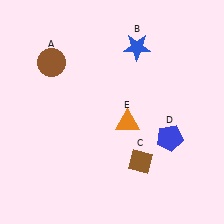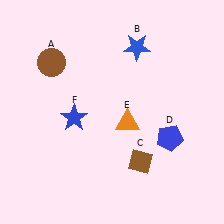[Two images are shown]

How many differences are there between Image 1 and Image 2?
There is 1 difference between the two images.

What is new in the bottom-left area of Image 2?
A blue star (F) was added in the bottom-left area of Image 2.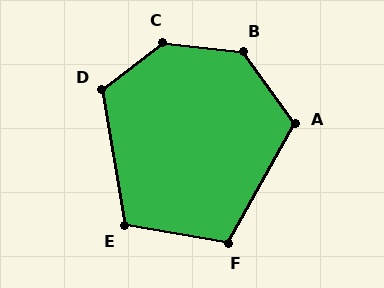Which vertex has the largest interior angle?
C, at approximately 136 degrees.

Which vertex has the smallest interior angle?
E, at approximately 110 degrees.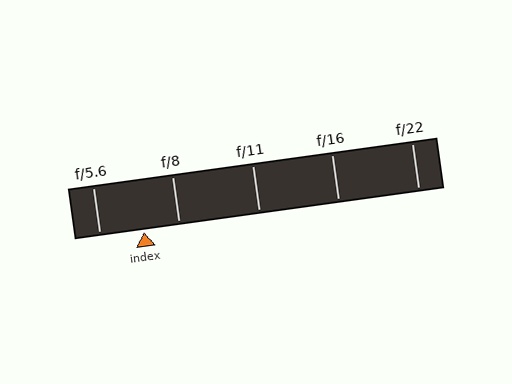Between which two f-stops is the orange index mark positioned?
The index mark is between f/5.6 and f/8.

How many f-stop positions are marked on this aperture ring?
There are 5 f-stop positions marked.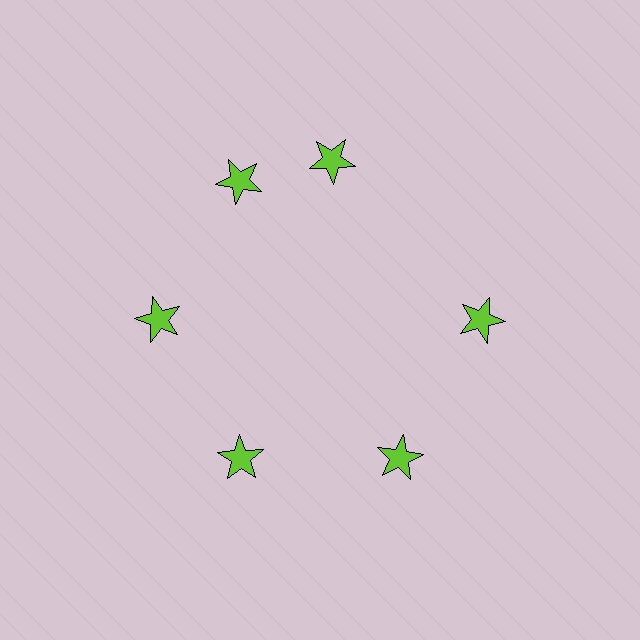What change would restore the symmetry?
The symmetry would be restored by rotating it back into even spacing with its neighbors so that all 6 stars sit at equal angles and equal distance from the center.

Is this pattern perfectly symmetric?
No. The 6 lime stars are arranged in a ring, but one element near the 1 o'clock position is rotated out of alignment along the ring, breaking the 6-fold rotational symmetry.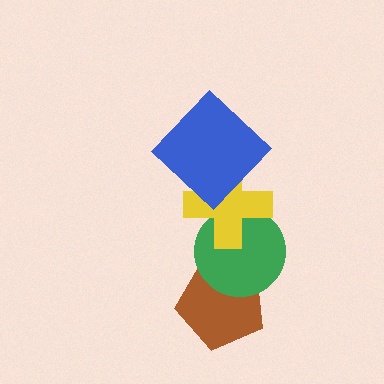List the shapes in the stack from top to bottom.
From top to bottom: the blue diamond, the yellow cross, the green circle, the brown pentagon.